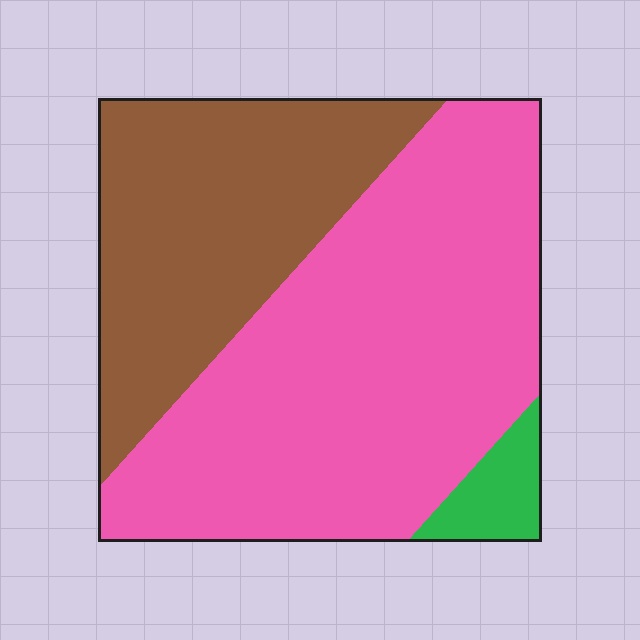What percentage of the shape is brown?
Brown takes up about one third (1/3) of the shape.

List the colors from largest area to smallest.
From largest to smallest: pink, brown, green.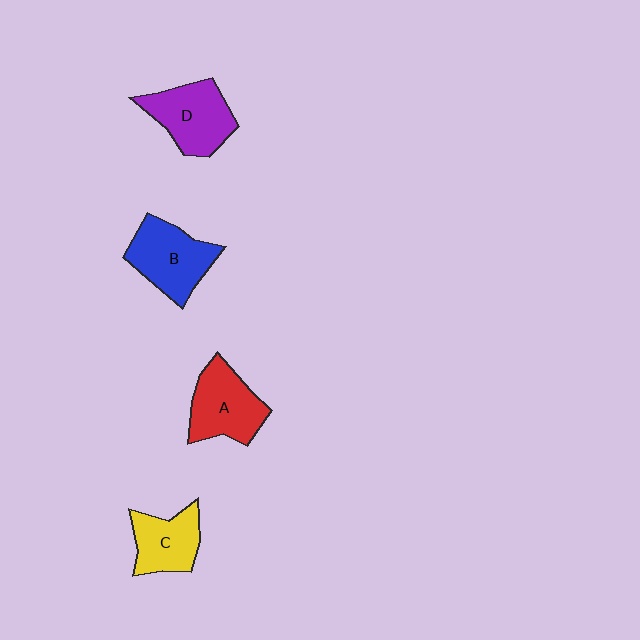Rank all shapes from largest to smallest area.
From largest to smallest: B (blue), D (purple), A (red), C (yellow).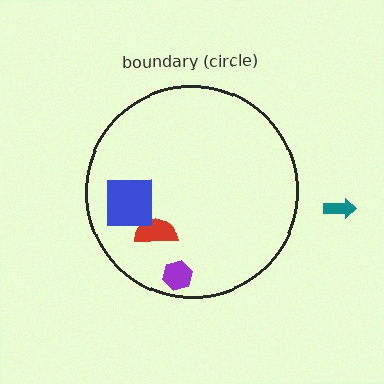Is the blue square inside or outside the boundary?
Inside.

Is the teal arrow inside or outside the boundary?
Outside.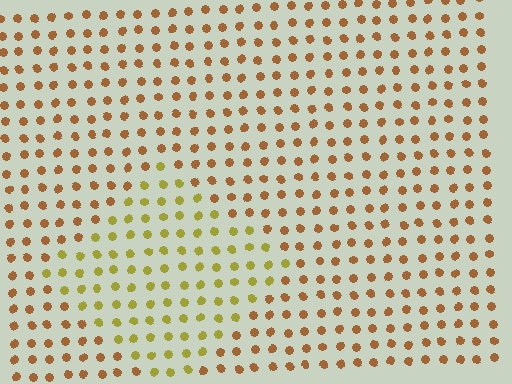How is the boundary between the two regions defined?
The boundary is defined purely by a slight shift in hue (about 36 degrees). Spacing, size, and orientation are identical on both sides.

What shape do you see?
I see a diamond.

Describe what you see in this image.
The image is filled with small brown elements in a uniform arrangement. A diamond-shaped region is visible where the elements are tinted to a slightly different hue, forming a subtle color boundary.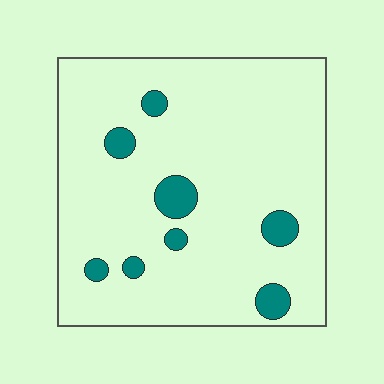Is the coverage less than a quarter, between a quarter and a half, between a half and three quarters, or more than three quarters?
Less than a quarter.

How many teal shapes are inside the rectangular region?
8.